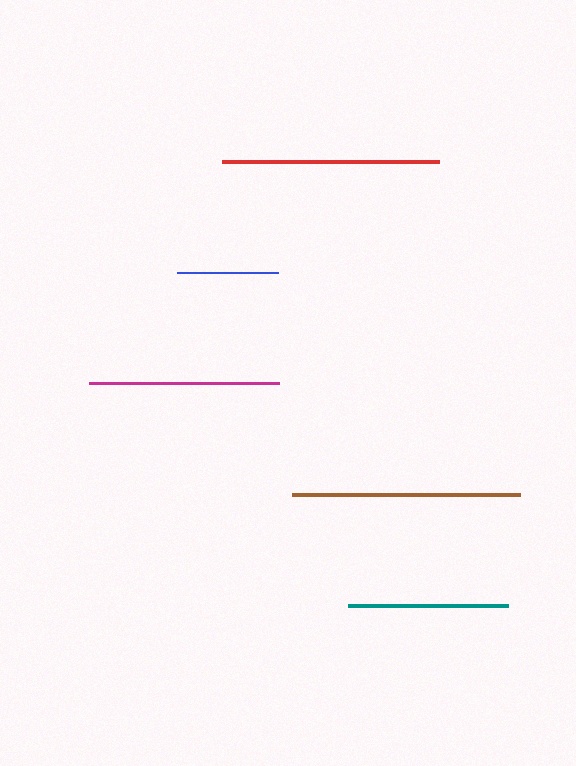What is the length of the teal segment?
The teal segment is approximately 161 pixels long.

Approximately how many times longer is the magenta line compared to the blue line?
The magenta line is approximately 1.9 times the length of the blue line.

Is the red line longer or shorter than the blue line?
The red line is longer than the blue line.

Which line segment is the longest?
The brown line is the longest at approximately 229 pixels.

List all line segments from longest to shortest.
From longest to shortest: brown, red, magenta, teal, blue.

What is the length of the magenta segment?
The magenta segment is approximately 190 pixels long.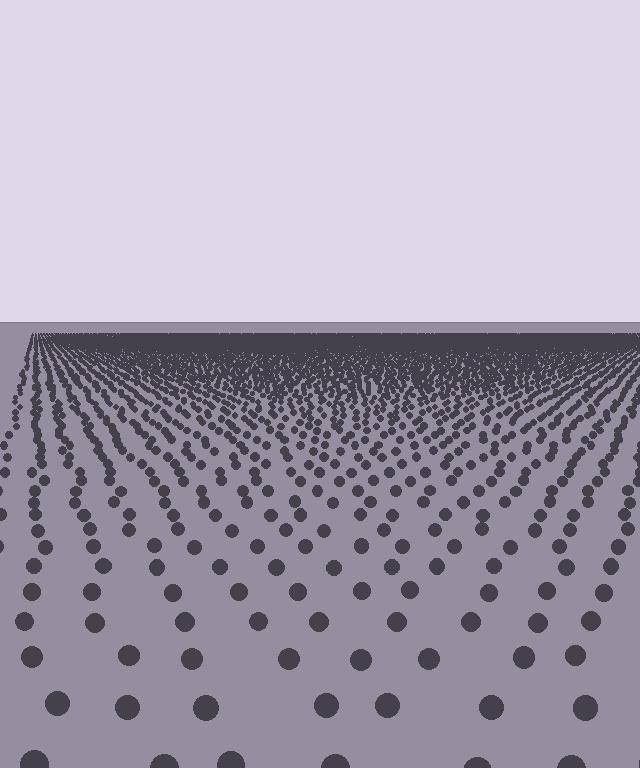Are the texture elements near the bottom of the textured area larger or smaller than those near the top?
Larger. Near the bottom, elements are closer to the viewer and appear at a bigger on-screen size.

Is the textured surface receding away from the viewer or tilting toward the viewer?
The surface is receding away from the viewer. Texture elements get smaller and denser toward the top.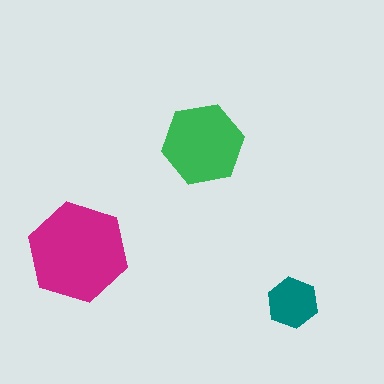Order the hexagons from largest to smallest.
the magenta one, the green one, the teal one.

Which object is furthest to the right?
The teal hexagon is rightmost.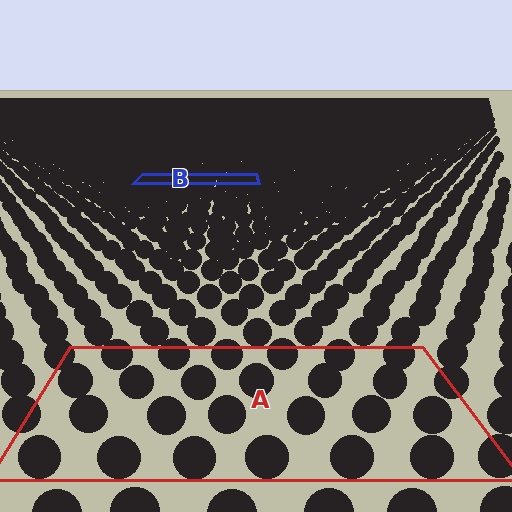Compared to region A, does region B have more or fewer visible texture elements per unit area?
Region B has more texture elements per unit area — they are packed more densely because it is farther away.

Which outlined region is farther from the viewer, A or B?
Region B is farther from the viewer — the texture elements inside it appear smaller and more densely packed.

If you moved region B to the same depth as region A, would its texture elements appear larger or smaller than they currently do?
They would appear larger. At a closer depth, the same texture elements are projected at a bigger on-screen size.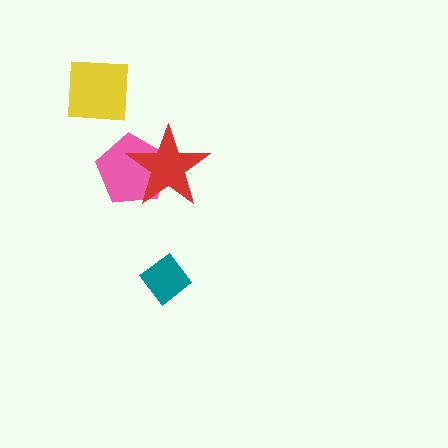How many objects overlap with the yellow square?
0 objects overlap with the yellow square.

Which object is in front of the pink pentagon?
The red star is in front of the pink pentagon.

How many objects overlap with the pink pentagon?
1 object overlaps with the pink pentagon.